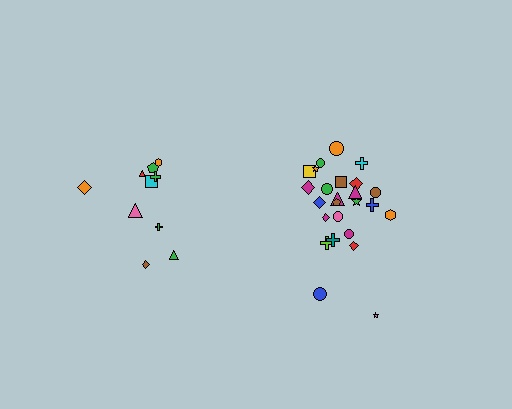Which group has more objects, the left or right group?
The right group.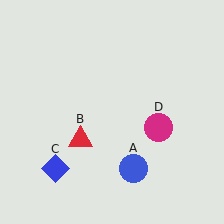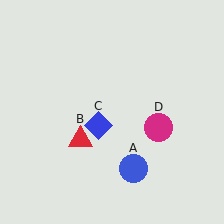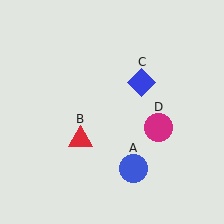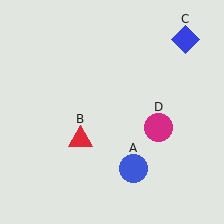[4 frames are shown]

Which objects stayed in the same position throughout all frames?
Blue circle (object A) and red triangle (object B) and magenta circle (object D) remained stationary.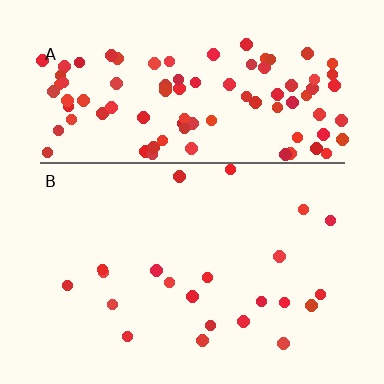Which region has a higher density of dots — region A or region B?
A (the top).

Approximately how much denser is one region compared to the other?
Approximately 4.5× — region A over region B.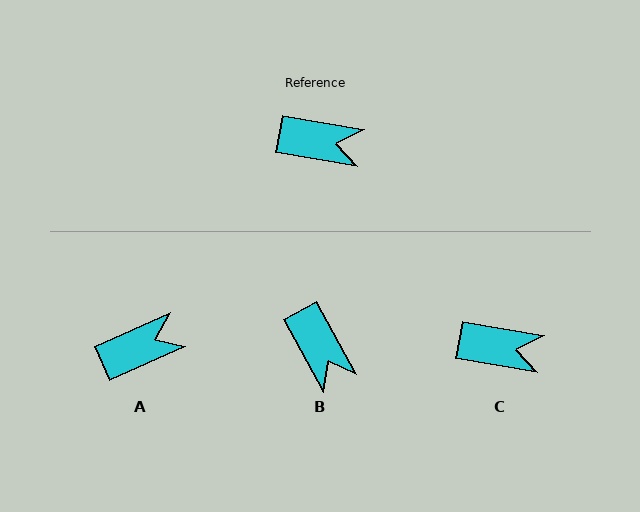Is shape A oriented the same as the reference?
No, it is off by about 34 degrees.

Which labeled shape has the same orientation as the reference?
C.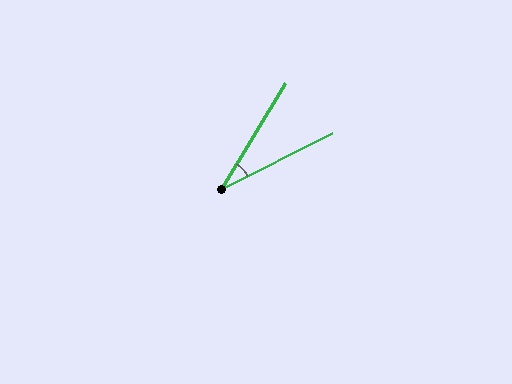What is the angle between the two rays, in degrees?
Approximately 32 degrees.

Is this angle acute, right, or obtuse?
It is acute.